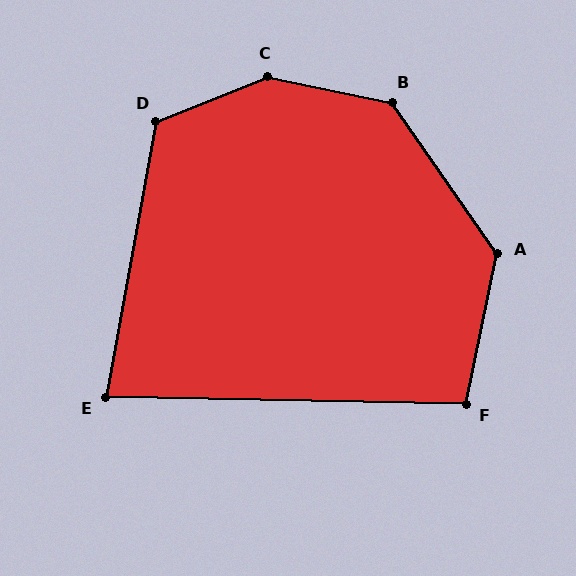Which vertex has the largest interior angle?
C, at approximately 146 degrees.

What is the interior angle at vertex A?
Approximately 133 degrees (obtuse).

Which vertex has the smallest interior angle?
E, at approximately 81 degrees.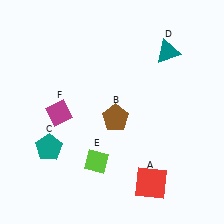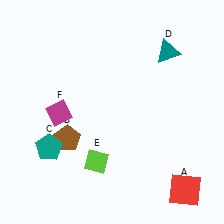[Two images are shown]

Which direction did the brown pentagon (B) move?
The brown pentagon (B) moved left.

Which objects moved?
The objects that moved are: the red square (A), the brown pentagon (B).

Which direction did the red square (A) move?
The red square (A) moved right.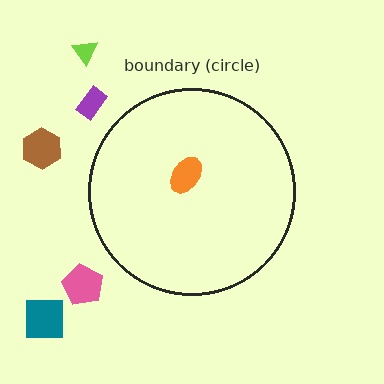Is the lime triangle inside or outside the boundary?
Outside.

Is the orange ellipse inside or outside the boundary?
Inside.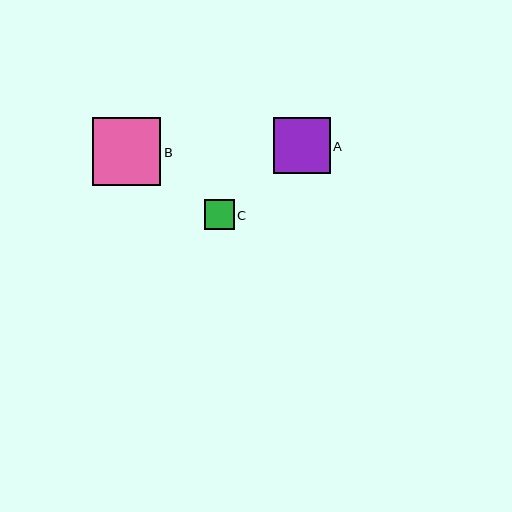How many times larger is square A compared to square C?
Square A is approximately 1.9 times the size of square C.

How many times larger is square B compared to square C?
Square B is approximately 2.3 times the size of square C.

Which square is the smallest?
Square C is the smallest with a size of approximately 30 pixels.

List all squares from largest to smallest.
From largest to smallest: B, A, C.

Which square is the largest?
Square B is the largest with a size of approximately 68 pixels.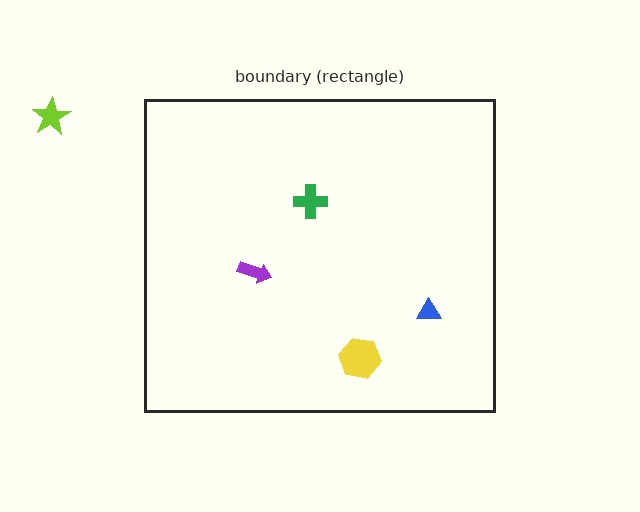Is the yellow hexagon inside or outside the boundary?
Inside.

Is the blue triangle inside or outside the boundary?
Inside.